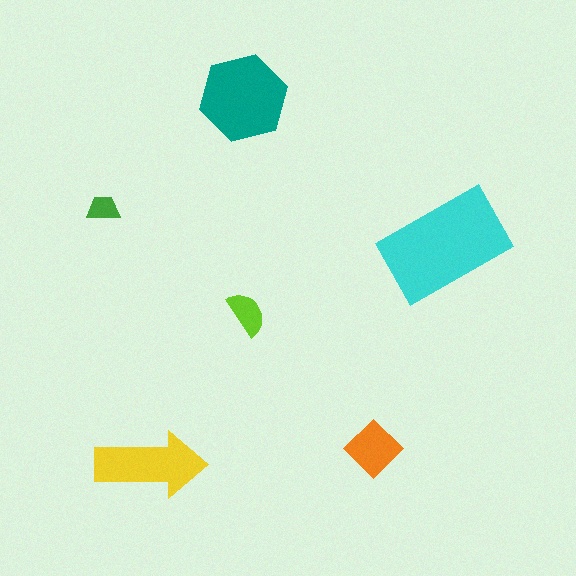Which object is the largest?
The cyan rectangle.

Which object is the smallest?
The green trapezoid.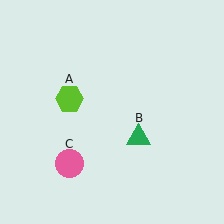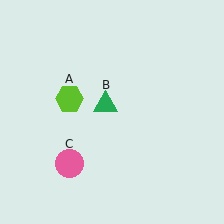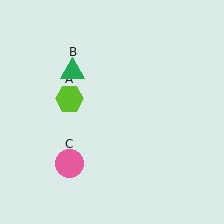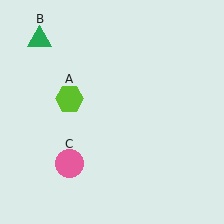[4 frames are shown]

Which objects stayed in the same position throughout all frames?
Lime hexagon (object A) and pink circle (object C) remained stationary.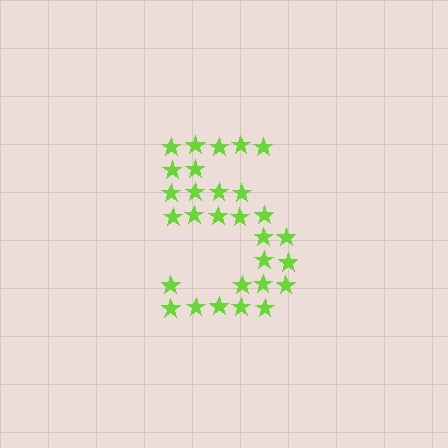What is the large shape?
The large shape is the digit 5.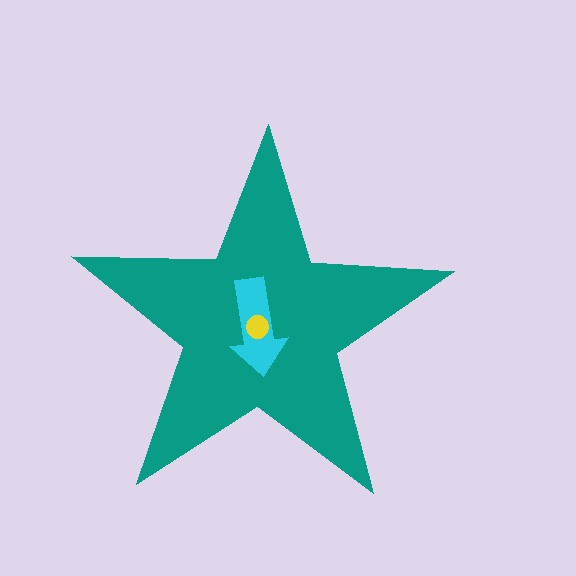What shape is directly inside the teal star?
The cyan arrow.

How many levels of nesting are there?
3.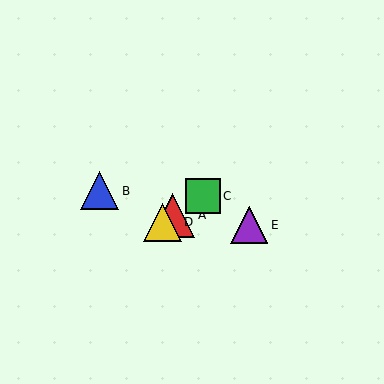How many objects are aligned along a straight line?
3 objects (A, C, D) are aligned along a straight line.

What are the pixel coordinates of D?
Object D is at (162, 222).